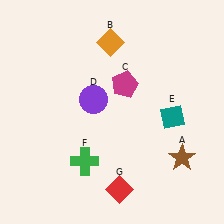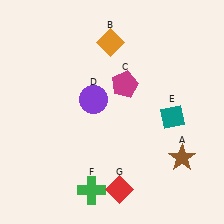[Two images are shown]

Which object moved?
The green cross (F) moved down.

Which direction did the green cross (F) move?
The green cross (F) moved down.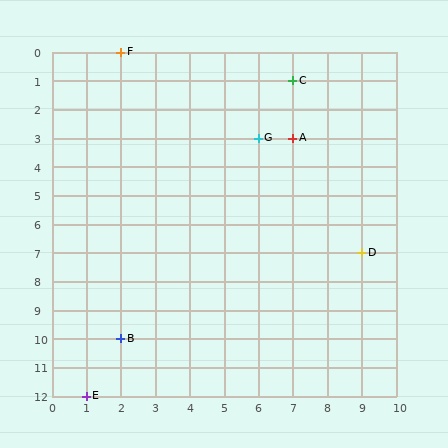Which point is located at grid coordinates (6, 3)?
Point G is at (6, 3).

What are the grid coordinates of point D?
Point D is at grid coordinates (9, 7).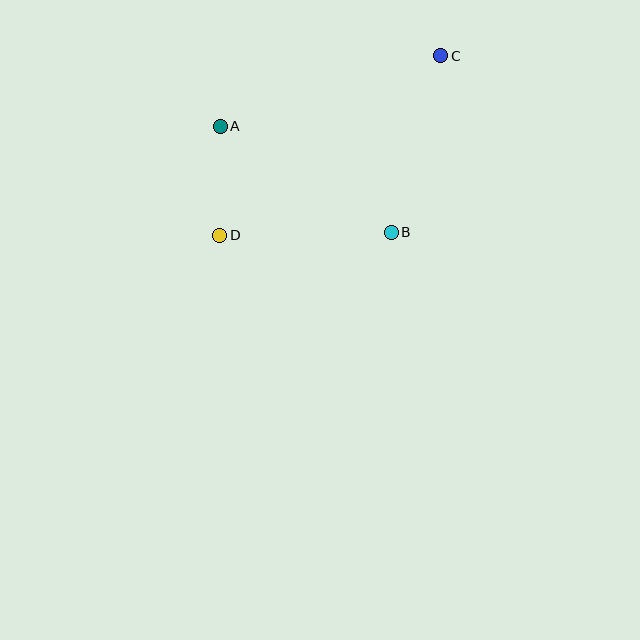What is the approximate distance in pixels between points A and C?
The distance between A and C is approximately 231 pixels.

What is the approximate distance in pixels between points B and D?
The distance between B and D is approximately 172 pixels.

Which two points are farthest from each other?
Points C and D are farthest from each other.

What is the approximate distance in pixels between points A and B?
The distance between A and B is approximately 201 pixels.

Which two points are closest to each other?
Points A and D are closest to each other.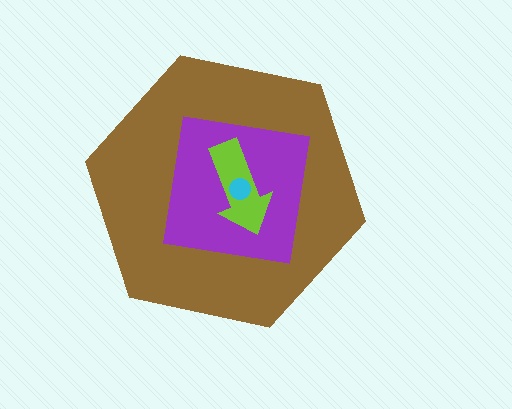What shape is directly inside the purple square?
The lime arrow.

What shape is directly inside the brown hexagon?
The purple square.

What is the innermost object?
The cyan circle.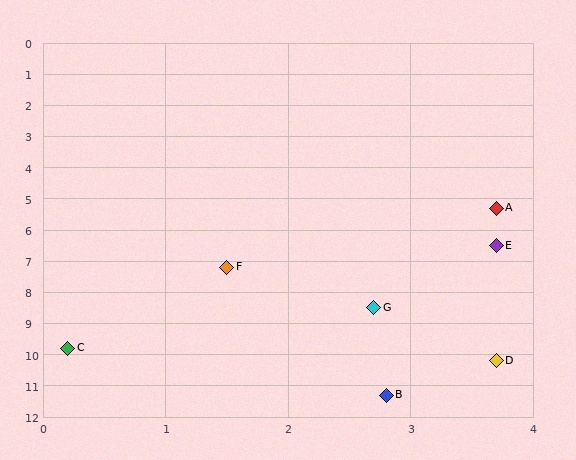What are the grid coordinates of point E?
Point E is at approximately (3.7, 6.5).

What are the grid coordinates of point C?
Point C is at approximately (0.2, 9.8).